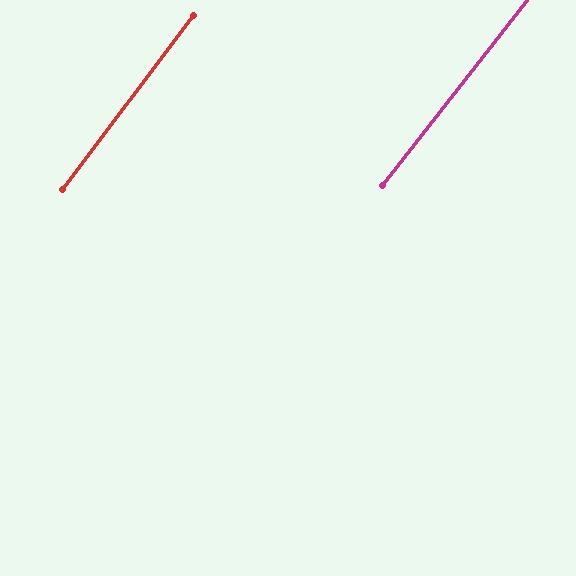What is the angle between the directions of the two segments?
Approximately 1 degree.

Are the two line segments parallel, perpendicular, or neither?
Parallel — their directions differ by only 0.8°.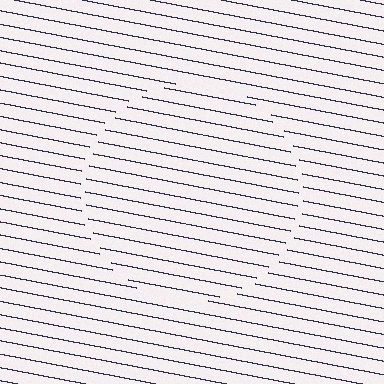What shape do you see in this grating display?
An illusory circle. The interior of the shape contains the same grating, shifted by half a period — the contour is defined by the phase discontinuity where line-ends from the inner and outer gratings abut.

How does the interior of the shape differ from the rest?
The interior of the shape contains the same grating, shifted by half a period — the contour is defined by the phase discontinuity where line-ends from the inner and outer gratings abut.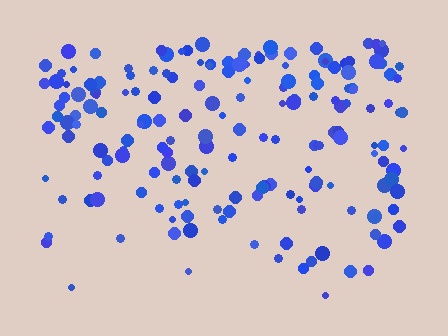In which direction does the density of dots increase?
From bottom to top, with the top side densest.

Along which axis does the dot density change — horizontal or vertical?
Vertical.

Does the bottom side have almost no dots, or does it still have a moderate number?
Still a moderate number, just noticeably fewer than the top.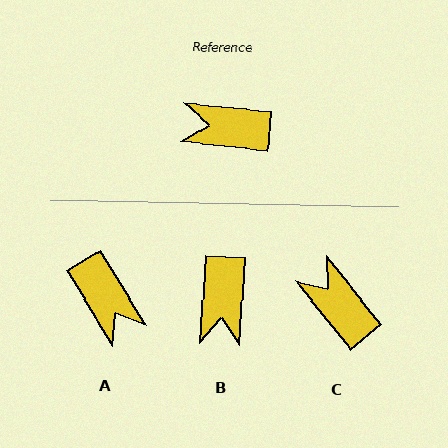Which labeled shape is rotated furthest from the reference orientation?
A, about 127 degrees away.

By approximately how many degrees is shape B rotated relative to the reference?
Approximately 91 degrees counter-clockwise.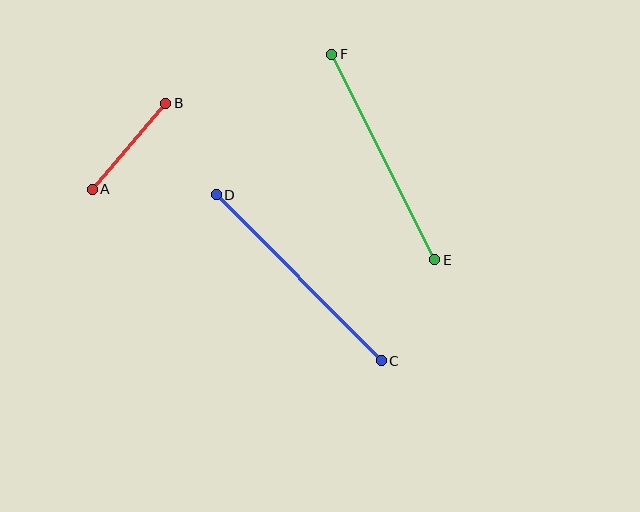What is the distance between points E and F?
The distance is approximately 229 pixels.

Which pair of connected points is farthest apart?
Points C and D are farthest apart.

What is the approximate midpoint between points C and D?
The midpoint is at approximately (299, 278) pixels.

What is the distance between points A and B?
The distance is approximately 113 pixels.